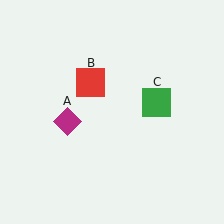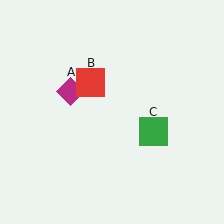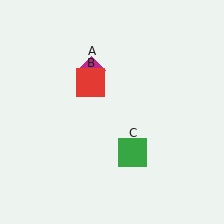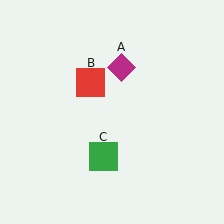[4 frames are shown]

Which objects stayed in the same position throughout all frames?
Red square (object B) remained stationary.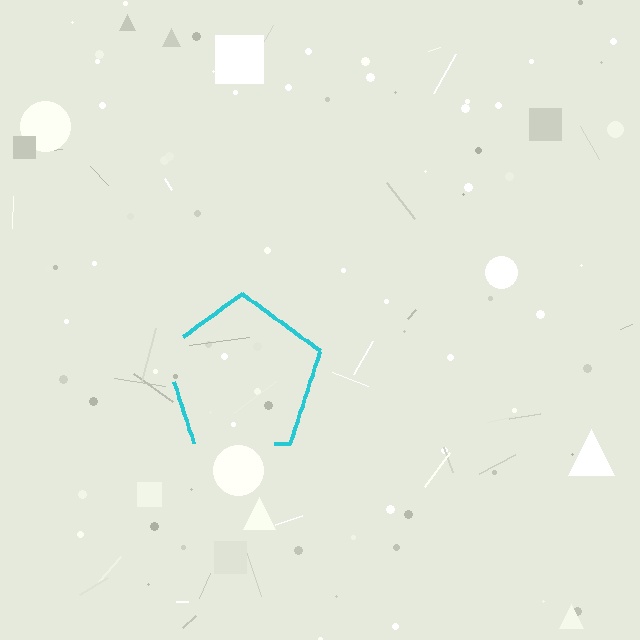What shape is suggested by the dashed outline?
The dashed outline suggests a pentagon.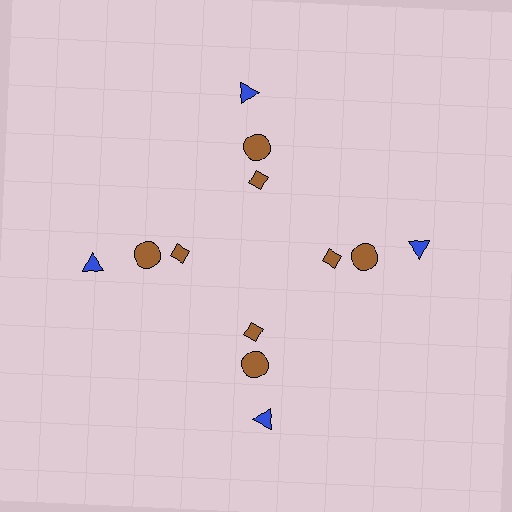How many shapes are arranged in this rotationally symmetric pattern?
There are 12 shapes, arranged in 4 groups of 3.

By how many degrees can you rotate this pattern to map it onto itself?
The pattern maps onto itself every 90 degrees of rotation.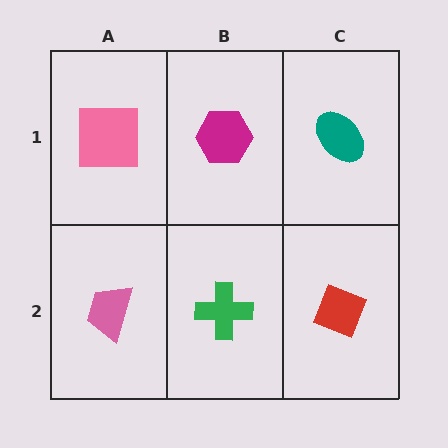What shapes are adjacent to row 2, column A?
A pink square (row 1, column A), a green cross (row 2, column B).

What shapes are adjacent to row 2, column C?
A teal ellipse (row 1, column C), a green cross (row 2, column B).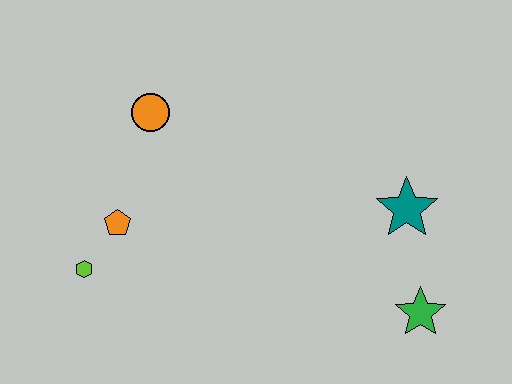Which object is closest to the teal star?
The green star is closest to the teal star.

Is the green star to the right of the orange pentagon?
Yes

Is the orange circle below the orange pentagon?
No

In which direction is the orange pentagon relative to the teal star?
The orange pentagon is to the left of the teal star.